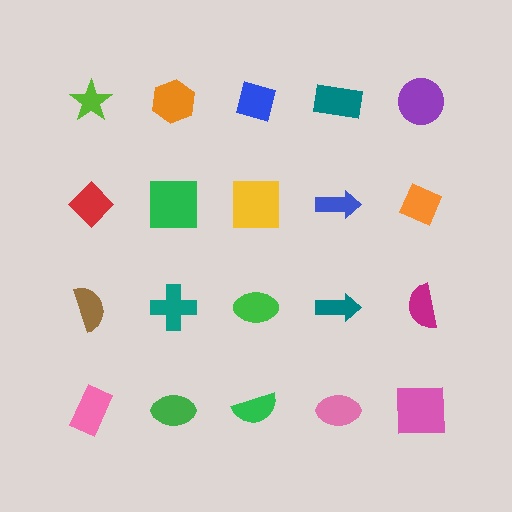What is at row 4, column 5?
A pink square.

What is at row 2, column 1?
A red diamond.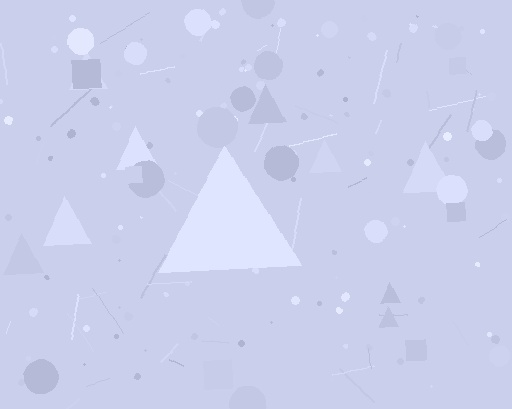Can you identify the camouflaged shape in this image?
The camouflaged shape is a triangle.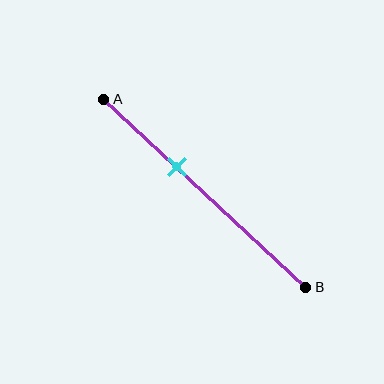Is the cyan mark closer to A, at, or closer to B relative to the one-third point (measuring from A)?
The cyan mark is approximately at the one-third point of segment AB.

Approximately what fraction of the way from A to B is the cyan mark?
The cyan mark is approximately 35% of the way from A to B.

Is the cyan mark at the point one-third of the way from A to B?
Yes, the mark is approximately at the one-third point.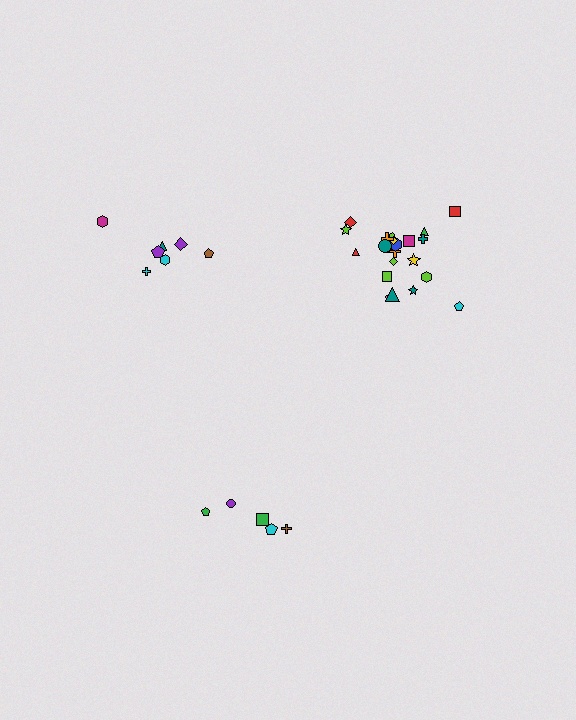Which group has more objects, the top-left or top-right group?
The top-right group.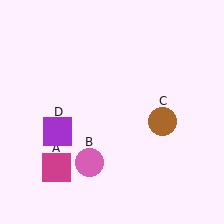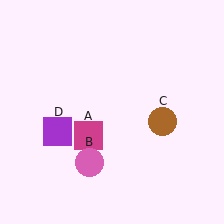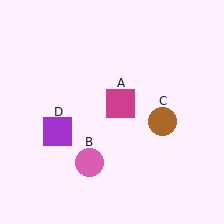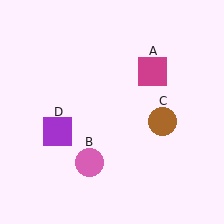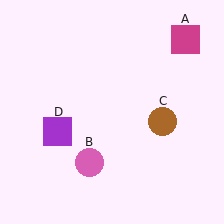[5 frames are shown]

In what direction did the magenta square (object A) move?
The magenta square (object A) moved up and to the right.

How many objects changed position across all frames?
1 object changed position: magenta square (object A).